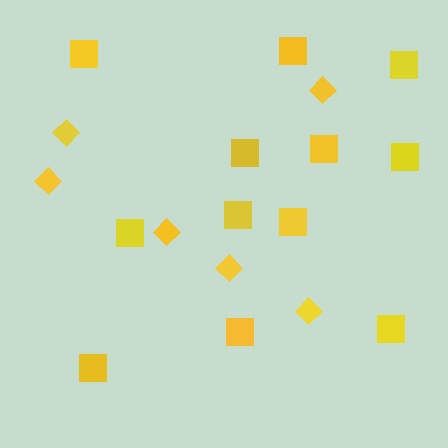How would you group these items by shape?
There are 2 groups: one group of squares (12) and one group of diamonds (6).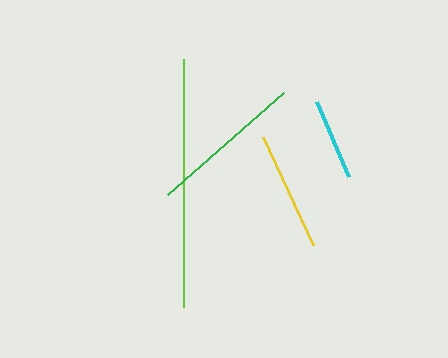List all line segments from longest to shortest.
From longest to shortest: lime, green, yellow, cyan.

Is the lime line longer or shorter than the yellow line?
The lime line is longer than the yellow line.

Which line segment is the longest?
The lime line is the longest at approximately 248 pixels.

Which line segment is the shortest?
The cyan line is the shortest at approximately 82 pixels.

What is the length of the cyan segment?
The cyan segment is approximately 82 pixels long.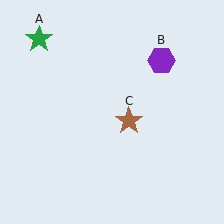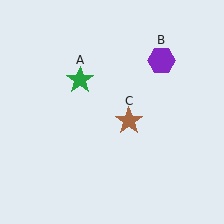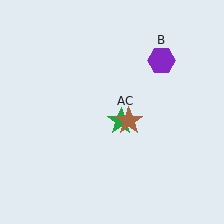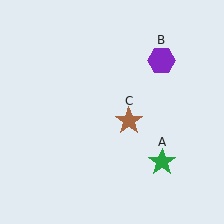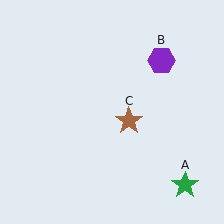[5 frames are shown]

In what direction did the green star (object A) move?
The green star (object A) moved down and to the right.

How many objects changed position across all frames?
1 object changed position: green star (object A).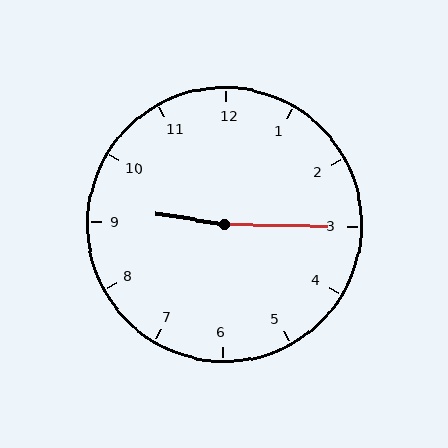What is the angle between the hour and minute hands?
Approximately 172 degrees.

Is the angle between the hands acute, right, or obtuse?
It is obtuse.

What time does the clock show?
9:15.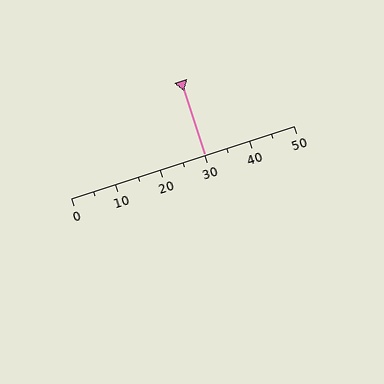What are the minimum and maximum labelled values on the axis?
The axis runs from 0 to 50.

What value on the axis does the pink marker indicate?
The marker indicates approximately 30.